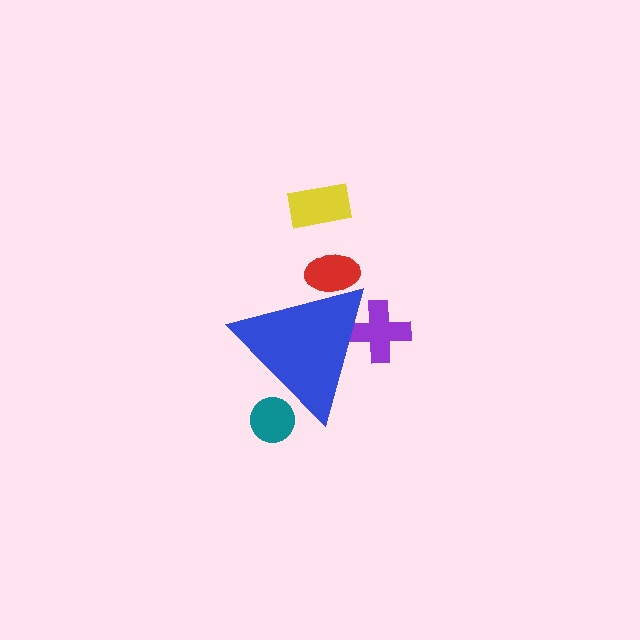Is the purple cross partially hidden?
Yes, the purple cross is partially hidden behind the blue triangle.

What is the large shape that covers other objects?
A blue triangle.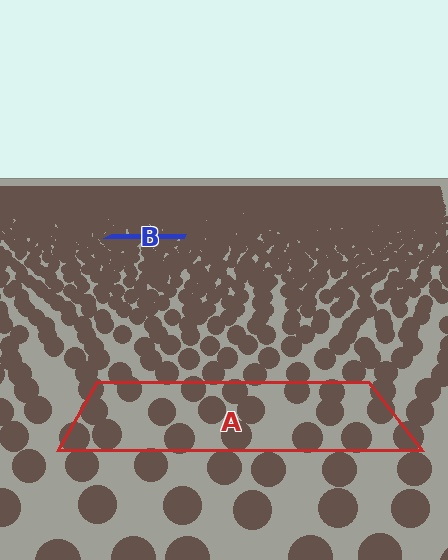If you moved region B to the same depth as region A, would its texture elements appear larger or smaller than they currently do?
They would appear larger. At a closer depth, the same texture elements are projected at a bigger on-screen size.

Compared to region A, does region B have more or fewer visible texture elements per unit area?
Region B has more texture elements per unit area — they are packed more densely because it is farther away.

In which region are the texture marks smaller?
The texture marks are smaller in region B, because it is farther away.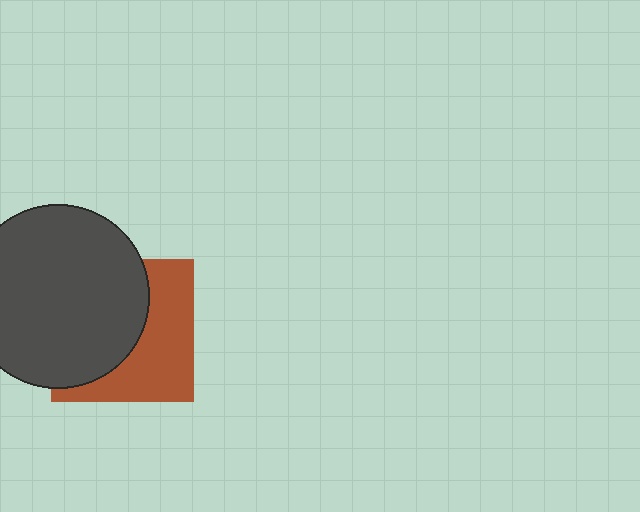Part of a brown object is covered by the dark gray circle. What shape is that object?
It is a square.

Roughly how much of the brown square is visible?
About half of it is visible (roughly 46%).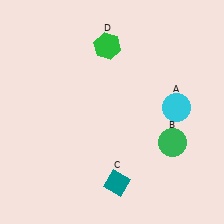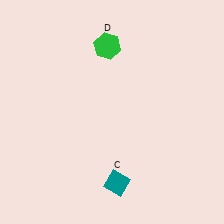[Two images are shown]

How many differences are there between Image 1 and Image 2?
There are 2 differences between the two images.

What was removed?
The green circle (B), the cyan circle (A) were removed in Image 2.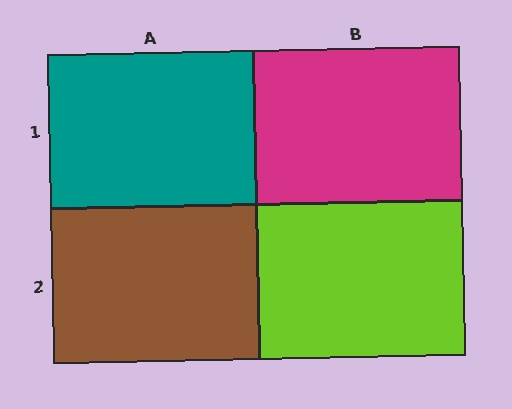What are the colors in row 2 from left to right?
Brown, lime.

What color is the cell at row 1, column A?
Teal.